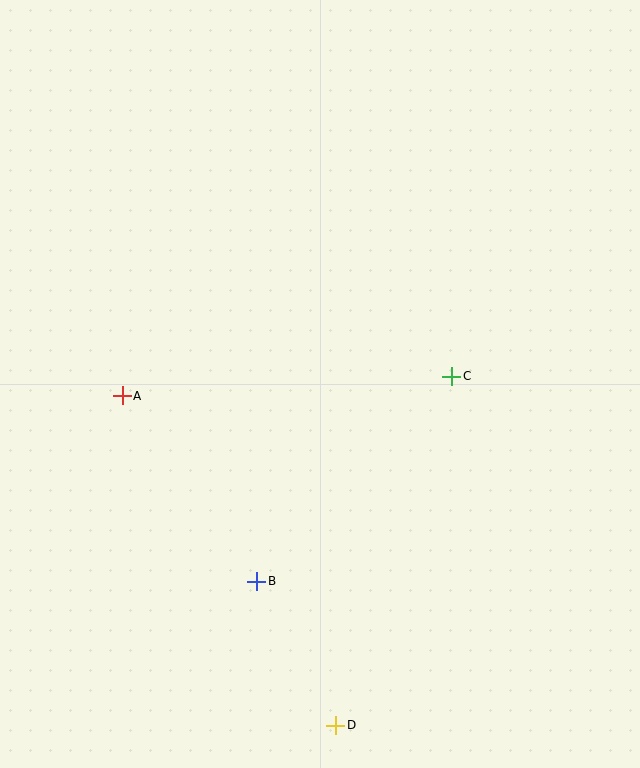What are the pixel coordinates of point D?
Point D is at (336, 725).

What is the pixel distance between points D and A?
The distance between D and A is 393 pixels.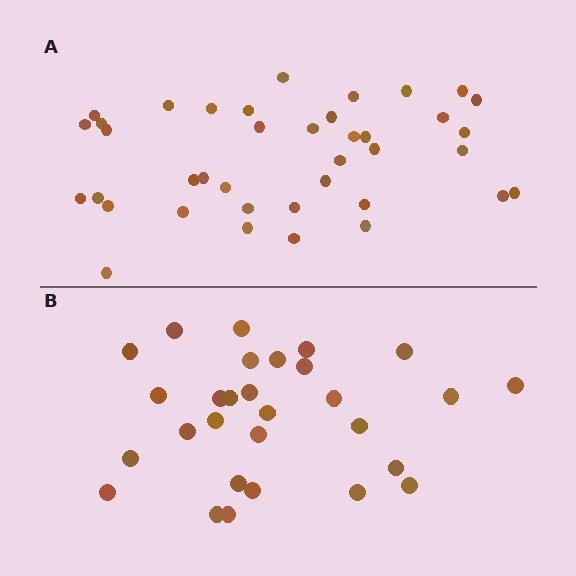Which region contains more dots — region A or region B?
Region A (the top region) has more dots.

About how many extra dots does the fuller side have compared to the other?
Region A has roughly 10 or so more dots than region B.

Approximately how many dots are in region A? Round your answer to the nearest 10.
About 40 dots. (The exact count is 39, which rounds to 40.)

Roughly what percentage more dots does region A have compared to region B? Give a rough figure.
About 35% more.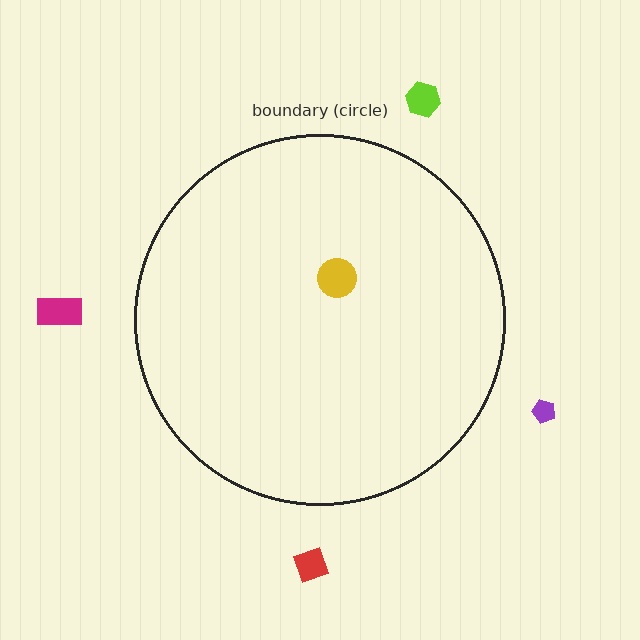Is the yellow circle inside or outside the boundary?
Inside.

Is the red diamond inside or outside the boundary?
Outside.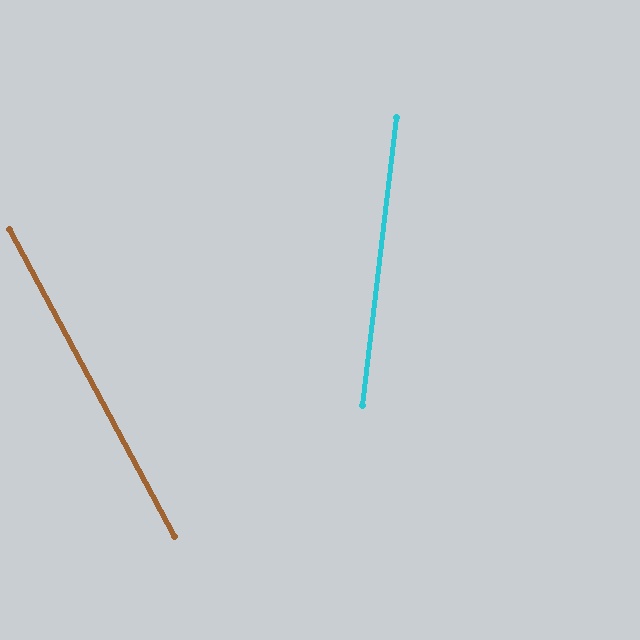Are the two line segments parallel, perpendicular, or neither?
Neither parallel nor perpendicular — they differ by about 35°.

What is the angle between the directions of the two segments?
Approximately 35 degrees.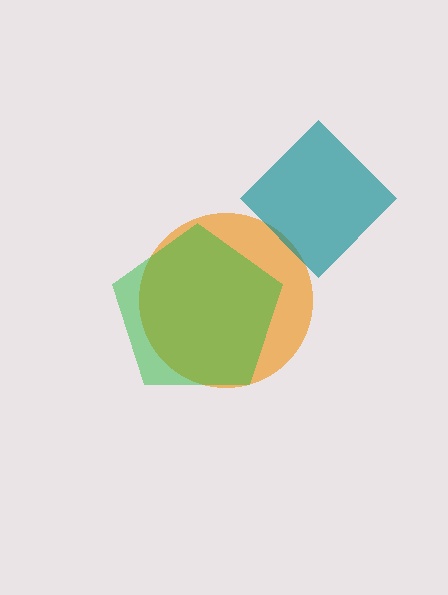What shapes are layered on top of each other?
The layered shapes are: an orange circle, a green pentagon, a teal diamond.